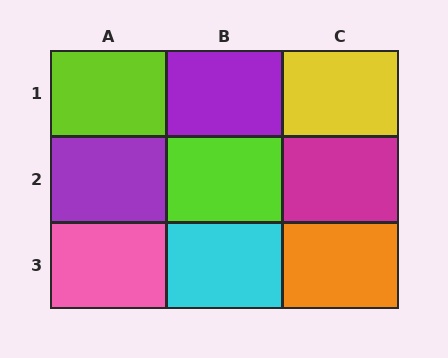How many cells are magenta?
1 cell is magenta.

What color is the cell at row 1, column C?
Yellow.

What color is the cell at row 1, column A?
Lime.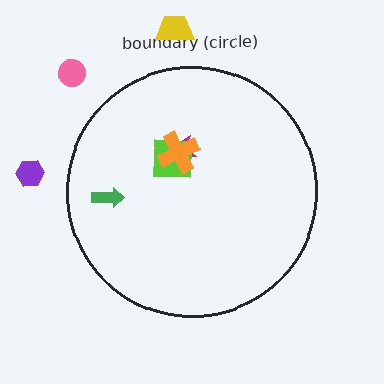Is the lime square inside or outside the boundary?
Inside.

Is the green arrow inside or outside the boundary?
Inside.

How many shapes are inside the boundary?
4 inside, 3 outside.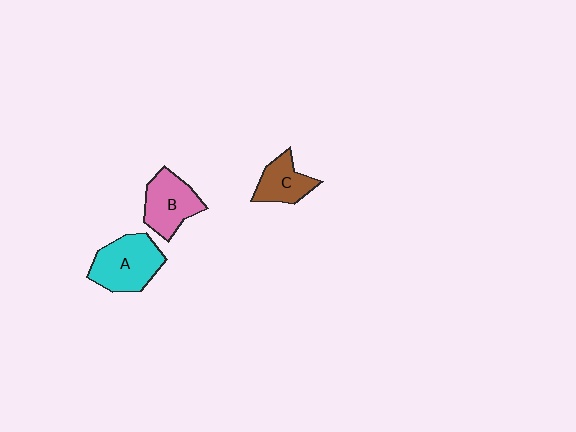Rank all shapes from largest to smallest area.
From largest to smallest: A (cyan), B (pink), C (brown).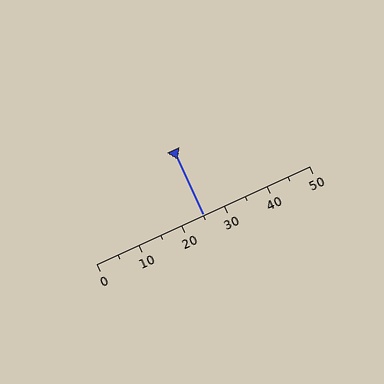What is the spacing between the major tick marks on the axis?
The major ticks are spaced 10 apart.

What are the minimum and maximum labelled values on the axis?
The axis runs from 0 to 50.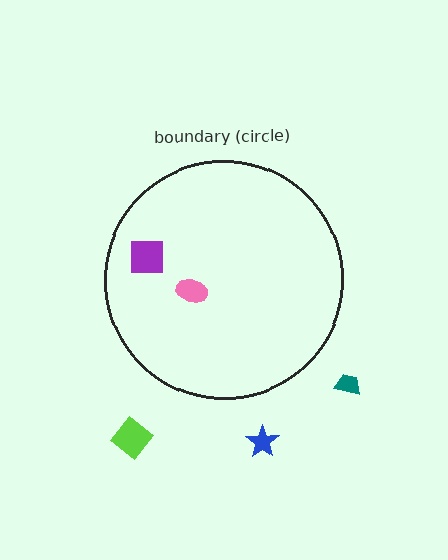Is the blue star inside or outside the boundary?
Outside.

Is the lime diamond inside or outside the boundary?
Outside.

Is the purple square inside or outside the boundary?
Inside.